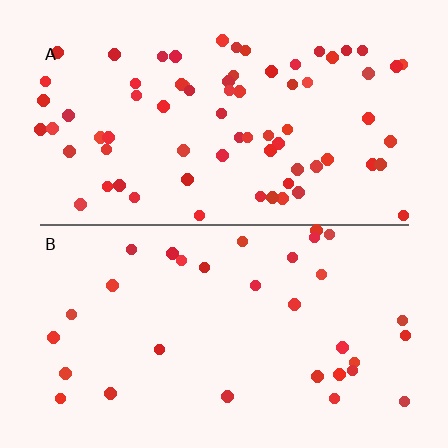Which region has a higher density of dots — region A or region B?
A (the top).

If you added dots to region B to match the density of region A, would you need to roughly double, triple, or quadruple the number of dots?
Approximately double.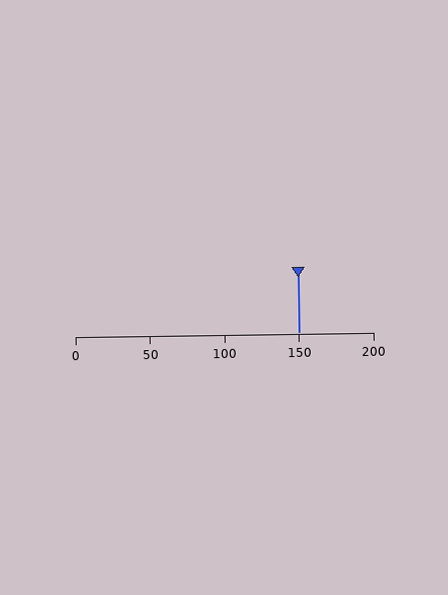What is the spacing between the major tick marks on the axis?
The major ticks are spaced 50 apart.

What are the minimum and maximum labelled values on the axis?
The axis runs from 0 to 200.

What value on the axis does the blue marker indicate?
The marker indicates approximately 150.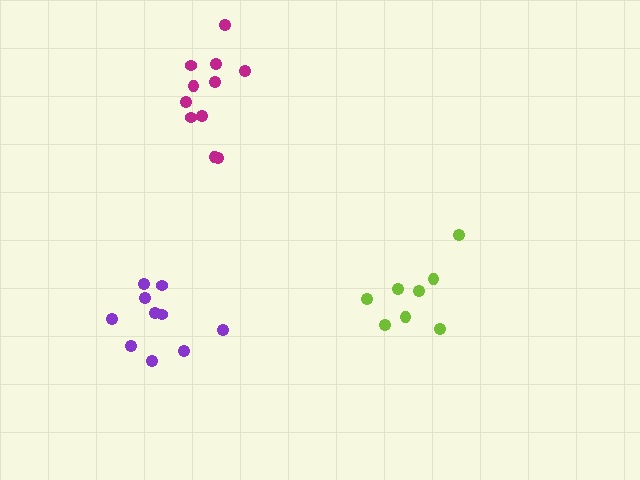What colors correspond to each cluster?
The clusters are colored: magenta, purple, lime.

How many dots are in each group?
Group 1: 11 dots, Group 2: 10 dots, Group 3: 8 dots (29 total).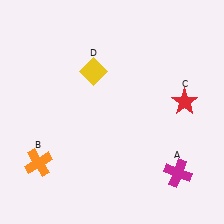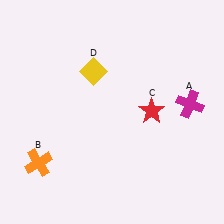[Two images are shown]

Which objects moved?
The objects that moved are: the magenta cross (A), the red star (C).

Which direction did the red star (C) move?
The red star (C) moved left.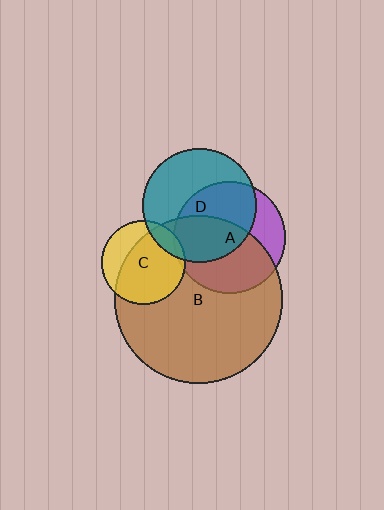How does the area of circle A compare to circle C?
Approximately 1.8 times.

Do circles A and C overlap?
Yes.